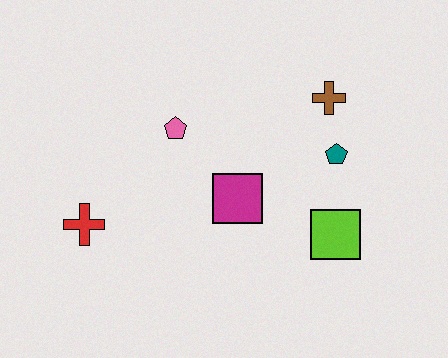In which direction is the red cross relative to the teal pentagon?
The red cross is to the left of the teal pentagon.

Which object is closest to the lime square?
The teal pentagon is closest to the lime square.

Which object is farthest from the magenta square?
The red cross is farthest from the magenta square.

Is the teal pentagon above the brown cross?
No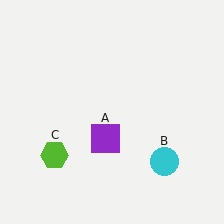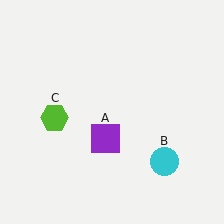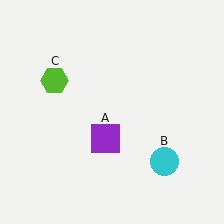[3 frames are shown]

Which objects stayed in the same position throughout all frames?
Purple square (object A) and cyan circle (object B) remained stationary.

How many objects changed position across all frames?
1 object changed position: lime hexagon (object C).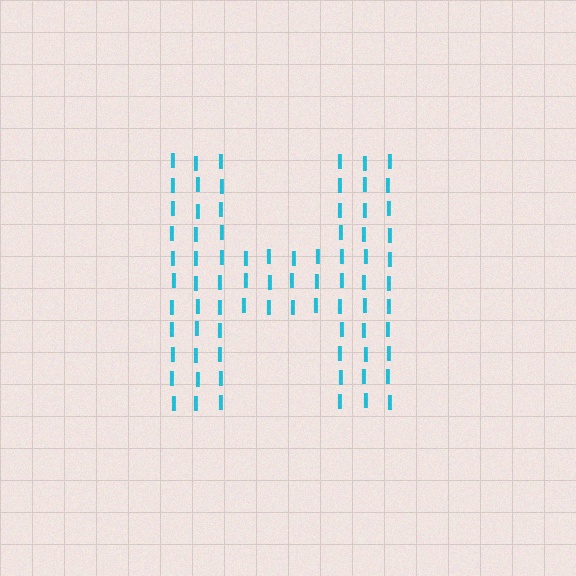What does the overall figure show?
The overall figure shows the letter H.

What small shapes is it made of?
It is made of small letter I's.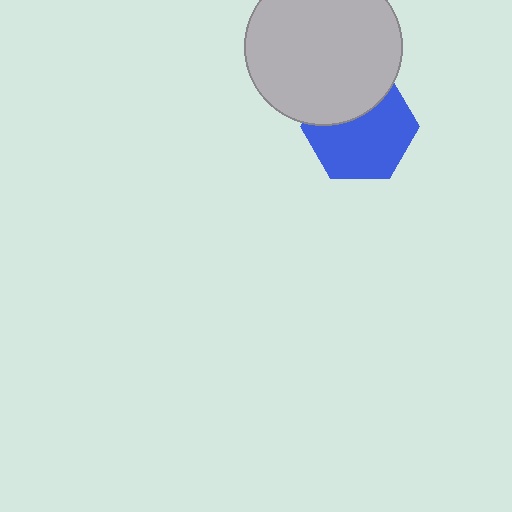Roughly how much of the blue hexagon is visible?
Most of it is visible (roughly 67%).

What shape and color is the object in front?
The object in front is a light gray circle.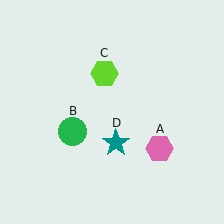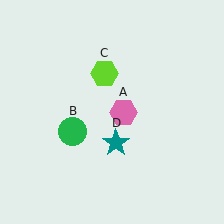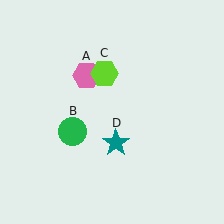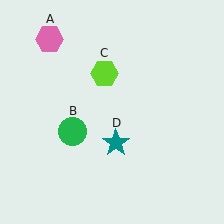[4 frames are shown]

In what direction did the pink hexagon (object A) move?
The pink hexagon (object A) moved up and to the left.